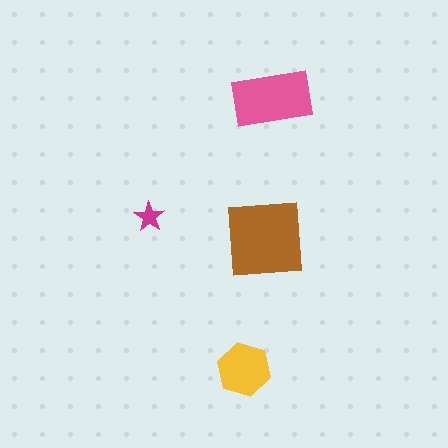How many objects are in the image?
There are 4 objects in the image.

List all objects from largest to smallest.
The brown square, the pink rectangle, the yellow hexagon, the magenta star.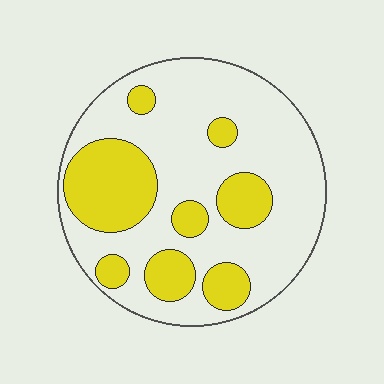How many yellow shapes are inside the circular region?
8.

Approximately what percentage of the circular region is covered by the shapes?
Approximately 30%.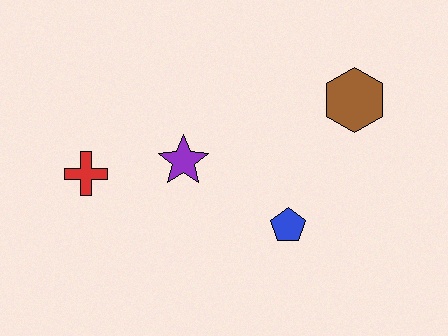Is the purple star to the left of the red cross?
No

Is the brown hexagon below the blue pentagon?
No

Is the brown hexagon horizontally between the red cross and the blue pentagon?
No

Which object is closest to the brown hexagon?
The blue pentagon is closest to the brown hexagon.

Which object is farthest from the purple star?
The brown hexagon is farthest from the purple star.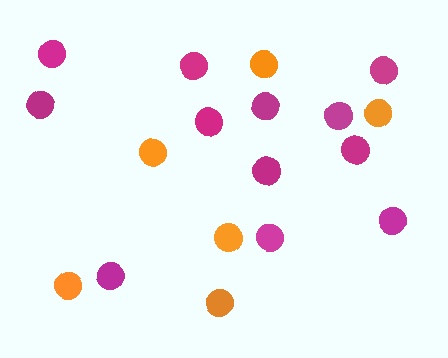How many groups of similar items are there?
There are 2 groups: one group of orange circles (6) and one group of magenta circles (12).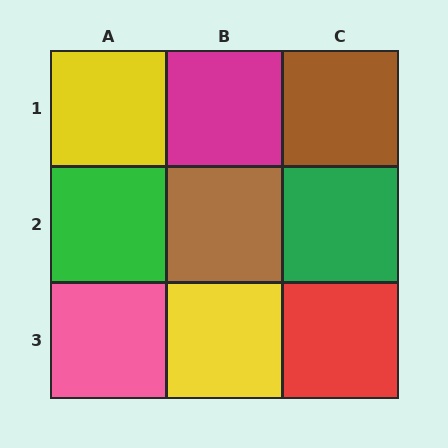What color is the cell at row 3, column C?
Red.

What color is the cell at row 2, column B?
Brown.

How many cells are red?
1 cell is red.